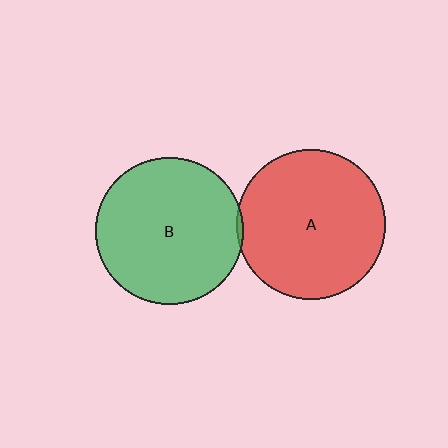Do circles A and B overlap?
Yes.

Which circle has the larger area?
Circle A (red).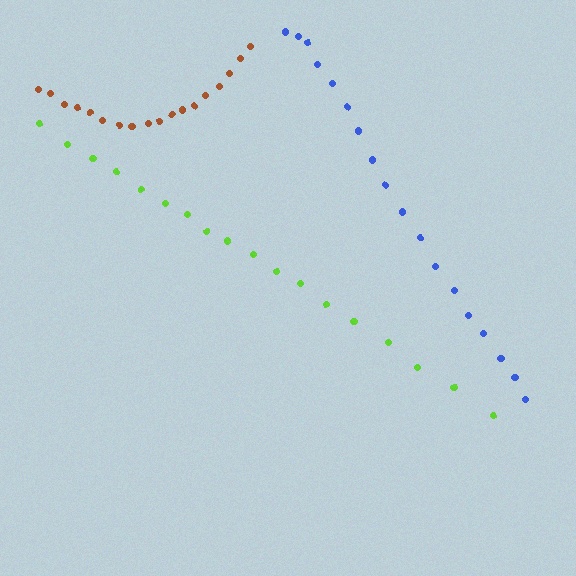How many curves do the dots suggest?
There are 3 distinct paths.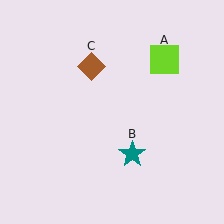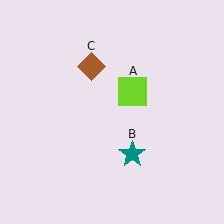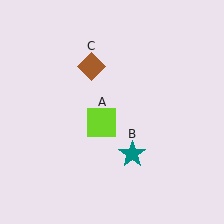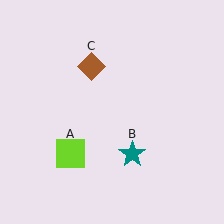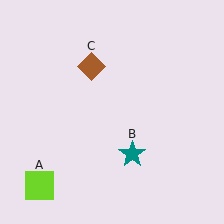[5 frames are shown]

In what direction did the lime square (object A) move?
The lime square (object A) moved down and to the left.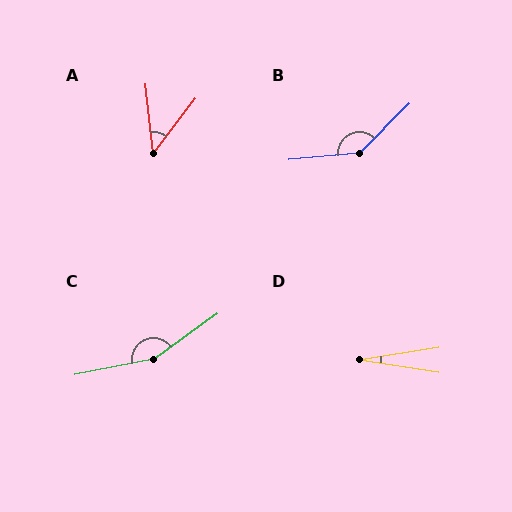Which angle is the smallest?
D, at approximately 17 degrees.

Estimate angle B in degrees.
Approximately 140 degrees.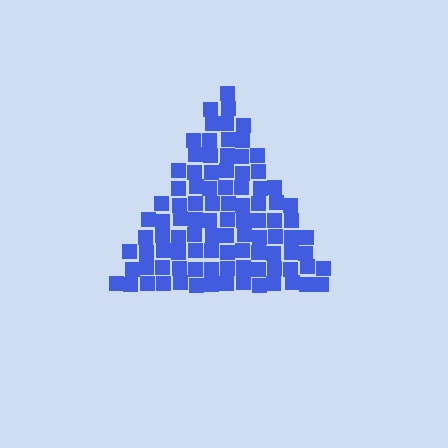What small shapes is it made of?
It is made of small squares.